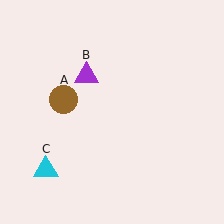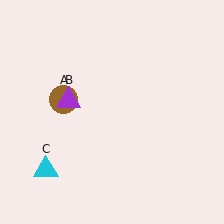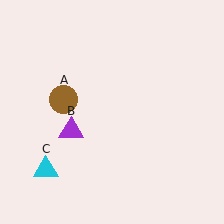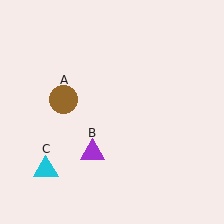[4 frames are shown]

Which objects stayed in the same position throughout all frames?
Brown circle (object A) and cyan triangle (object C) remained stationary.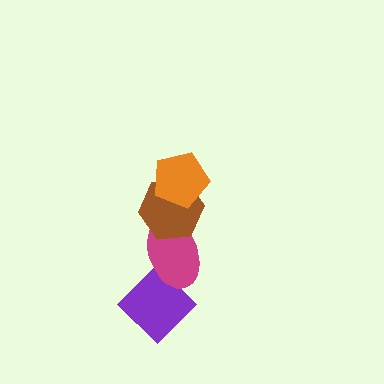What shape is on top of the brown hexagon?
The orange pentagon is on top of the brown hexagon.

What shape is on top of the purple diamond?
The magenta ellipse is on top of the purple diamond.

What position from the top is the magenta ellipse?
The magenta ellipse is 3rd from the top.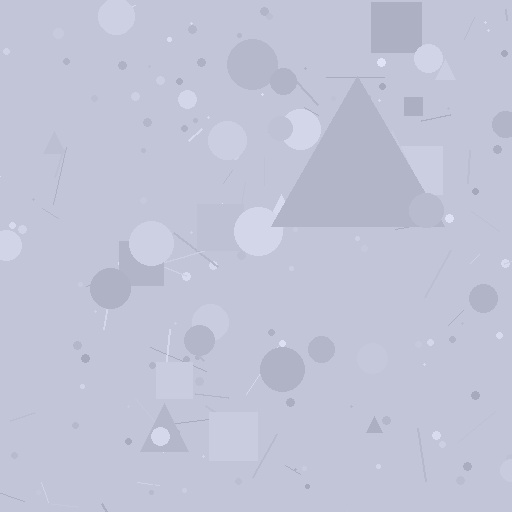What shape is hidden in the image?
A triangle is hidden in the image.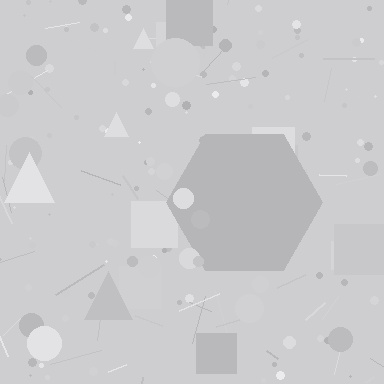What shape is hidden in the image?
A hexagon is hidden in the image.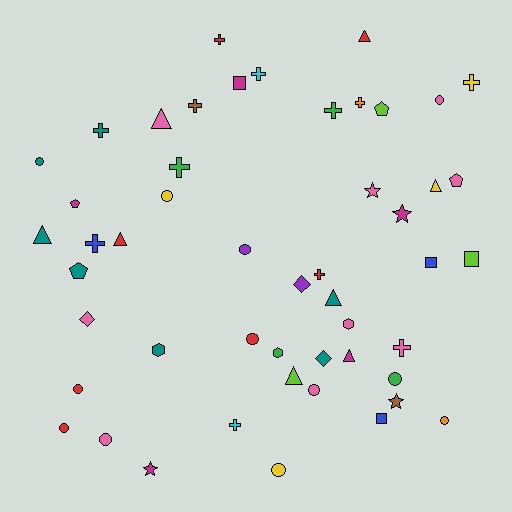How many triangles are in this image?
There are 8 triangles.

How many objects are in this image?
There are 50 objects.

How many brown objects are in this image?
There are 2 brown objects.